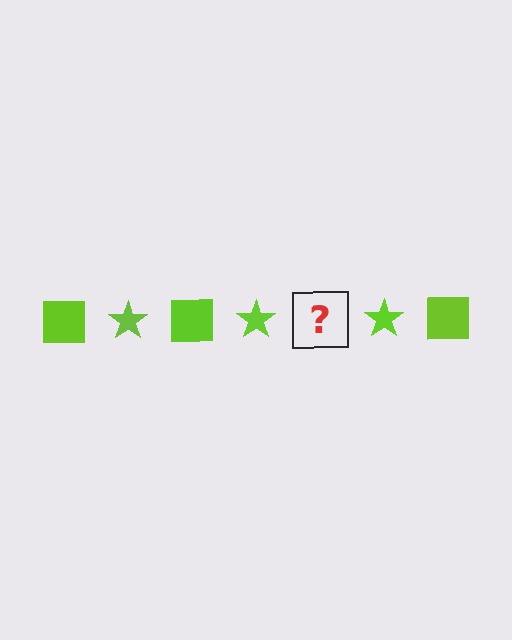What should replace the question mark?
The question mark should be replaced with a lime square.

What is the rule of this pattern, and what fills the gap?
The rule is that the pattern cycles through square, star shapes in lime. The gap should be filled with a lime square.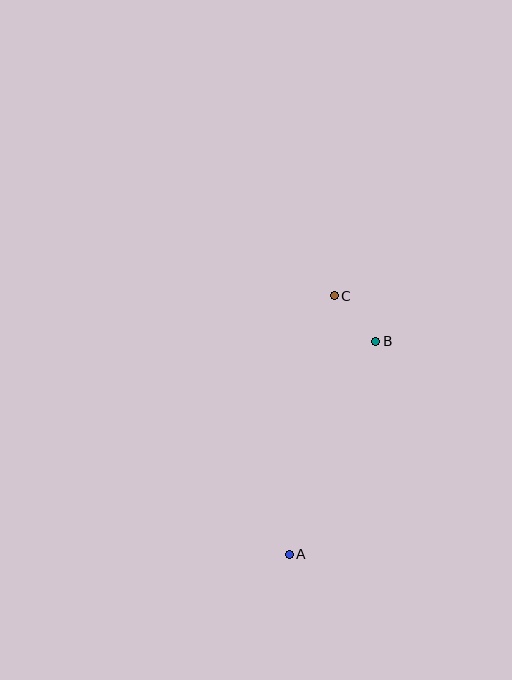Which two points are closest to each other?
Points B and C are closest to each other.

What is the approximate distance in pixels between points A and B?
The distance between A and B is approximately 230 pixels.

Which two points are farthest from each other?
Points A and C are farthest from each other.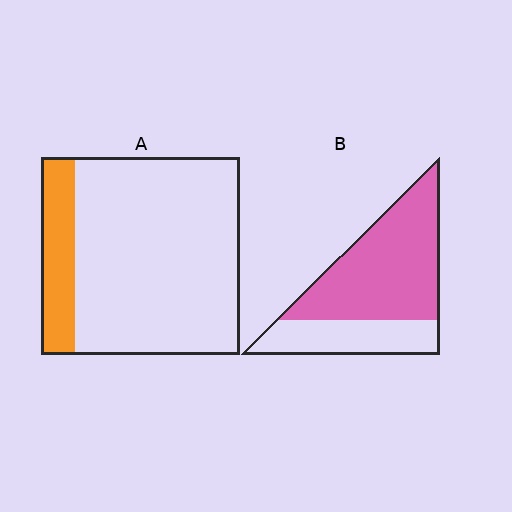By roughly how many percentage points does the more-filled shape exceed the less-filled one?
By roughly 50 percentage points (B over A).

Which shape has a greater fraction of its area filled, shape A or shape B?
Shape B.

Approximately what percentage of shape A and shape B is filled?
A is approximately 15% and B is approximately 70%.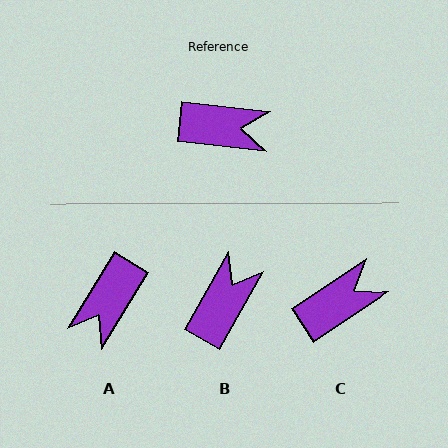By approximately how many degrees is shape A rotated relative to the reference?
Approximately 115 degrees clockwise.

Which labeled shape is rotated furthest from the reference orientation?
A, about 115 degrees away.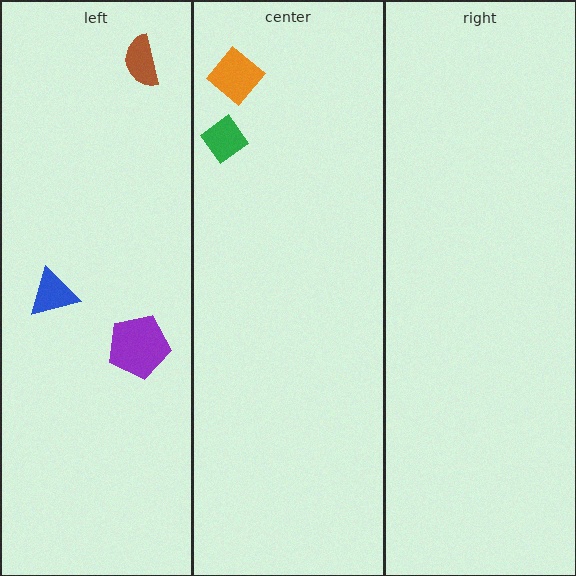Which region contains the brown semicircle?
The left region.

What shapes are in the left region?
The blue triangle, the purple pentagon, the brown semicircle.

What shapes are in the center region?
The green diamond, the orange diamond.